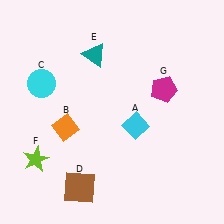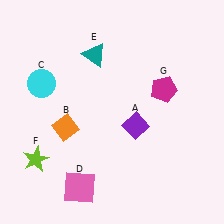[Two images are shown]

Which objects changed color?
A changed from cyan to purple. D changed from brown to pink.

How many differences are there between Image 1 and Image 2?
There are 2 differences between the two images.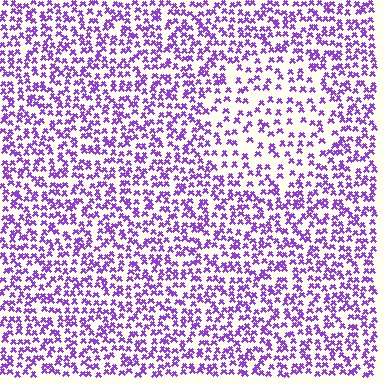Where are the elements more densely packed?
The elements are more densely packed outside the circle boundary.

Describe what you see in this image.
The image contains small purple elements arranged at two different densities. A circle-shaped region is visible where the elements are less densely packed than the surrounding area.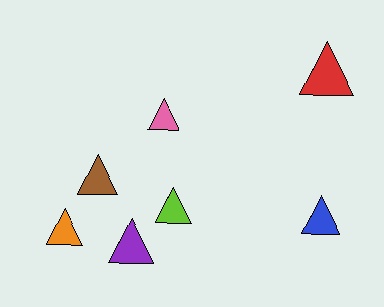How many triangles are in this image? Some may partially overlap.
There are 7 triangles.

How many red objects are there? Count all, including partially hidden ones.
There is 1 red object.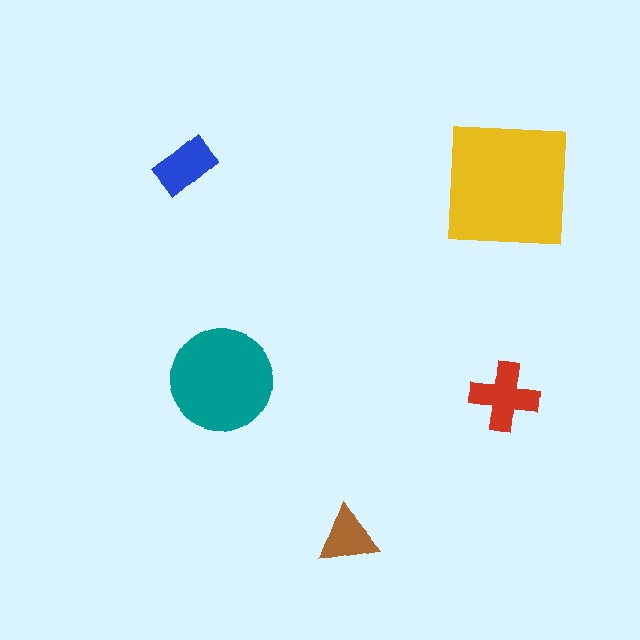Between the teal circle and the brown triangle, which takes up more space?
The teal circle.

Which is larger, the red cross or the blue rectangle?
The red cross.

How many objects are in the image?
There are 5 objects in the image.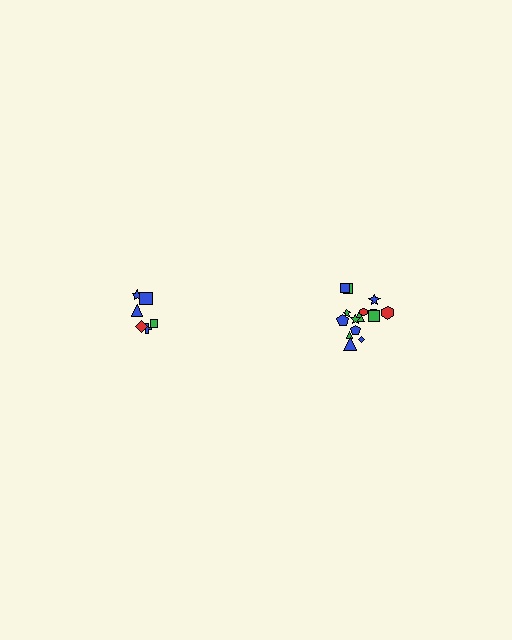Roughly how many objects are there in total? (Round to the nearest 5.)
Roughly 20 objects in total.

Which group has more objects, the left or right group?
The right group.